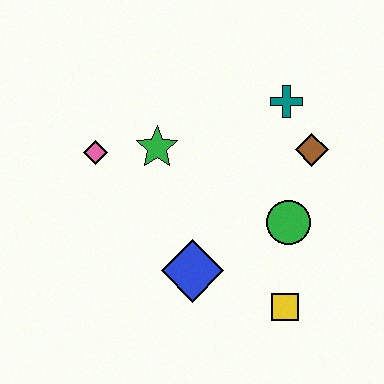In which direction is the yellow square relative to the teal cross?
The yellow square is below the teal cross.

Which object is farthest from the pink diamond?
The yellow square is farthest from the pink diamond.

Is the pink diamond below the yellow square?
No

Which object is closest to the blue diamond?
The yellow square is closest to the blue diamond.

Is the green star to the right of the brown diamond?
No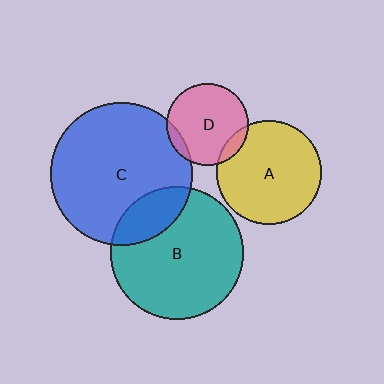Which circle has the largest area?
Circle C (blue).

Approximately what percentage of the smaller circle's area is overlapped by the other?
Approximately 10%.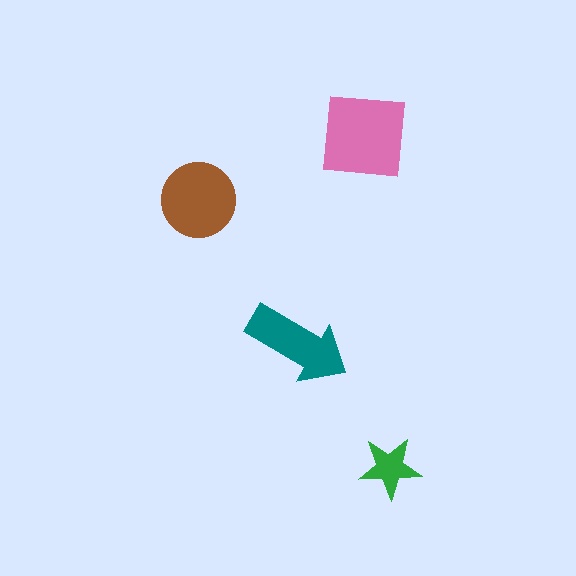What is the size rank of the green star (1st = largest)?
4th.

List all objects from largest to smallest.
The pink square, the brown circle, the teal arrow, the green star.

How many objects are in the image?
There are 4 objects in the image.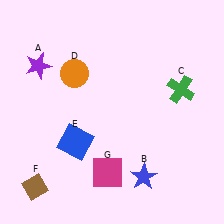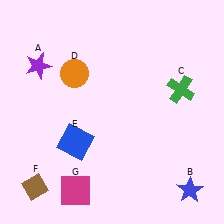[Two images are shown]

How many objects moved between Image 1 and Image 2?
2 objects moved between the two images.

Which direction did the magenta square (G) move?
The magenta square (G) moved left.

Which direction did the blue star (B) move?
The blue star (B) moved right.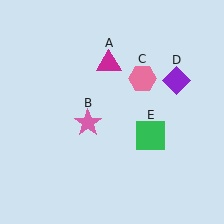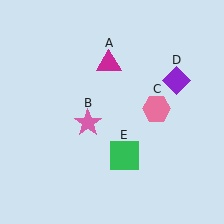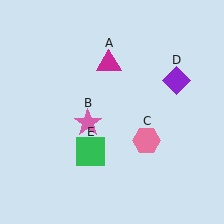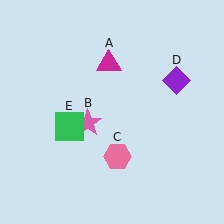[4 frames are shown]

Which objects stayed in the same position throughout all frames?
Magenta triangle (object A) and pink star (object B) and purple diamond (object D) remained stationary.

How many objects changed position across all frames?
2 objects changed position: pink hexagon (object C), green square (object E).